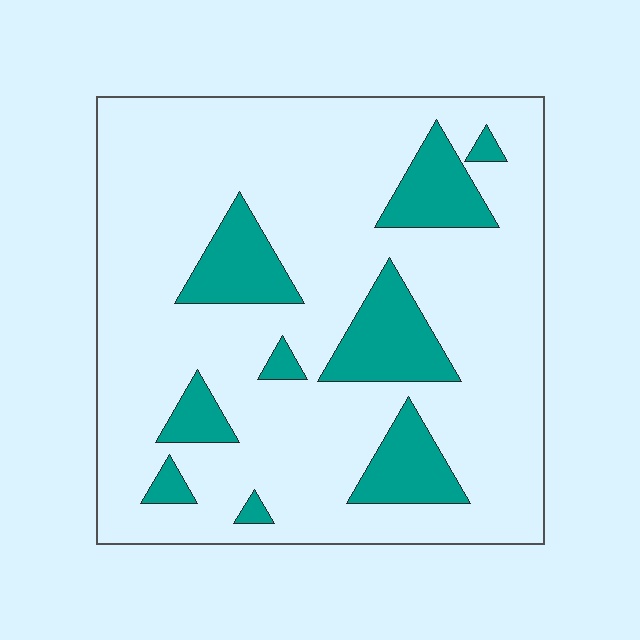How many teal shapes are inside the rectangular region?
9.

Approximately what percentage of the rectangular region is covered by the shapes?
Approximately 20%.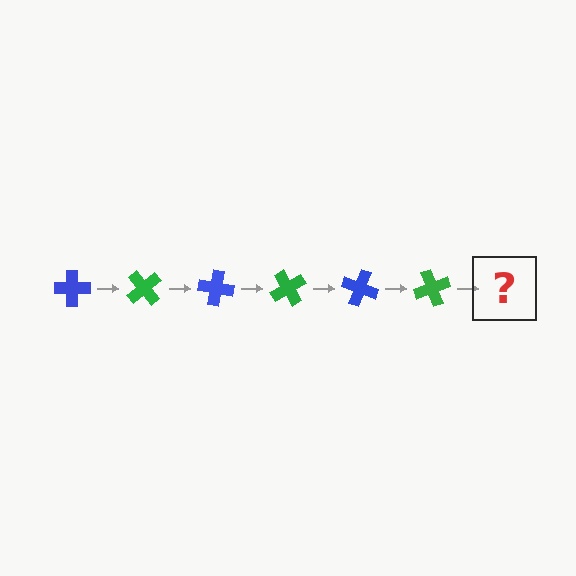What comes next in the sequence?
The next element should be a blue cross, rotated 300 degrees from the start.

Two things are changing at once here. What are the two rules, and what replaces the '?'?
The two rules are that it rotates 50 degrees each step and the color cycles through blue and green. The '?' should be a blue cross, rotated 300 degrees from the start.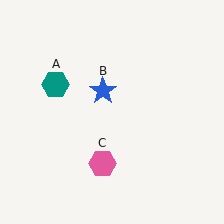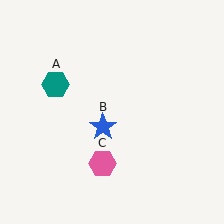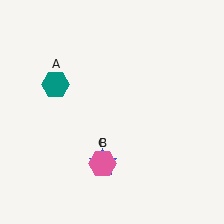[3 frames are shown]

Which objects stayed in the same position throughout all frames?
Teal hexagon (object A) and pink hexagon (object C) remained stationary.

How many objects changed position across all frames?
1 object changed position: blue star (object B).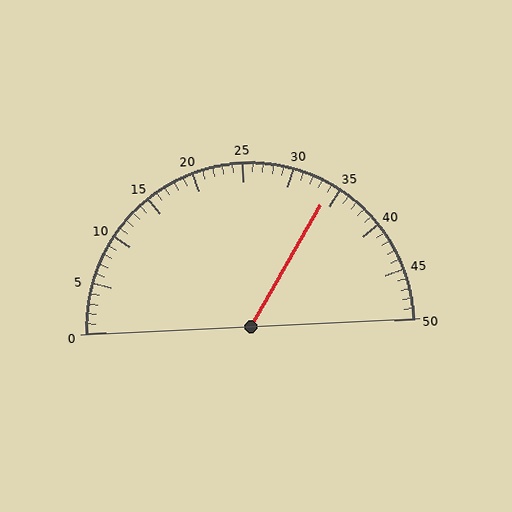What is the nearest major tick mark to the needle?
The nearest major tick mark is 35.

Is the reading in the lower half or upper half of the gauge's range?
The reading is in the upper half of the range (0 to 50).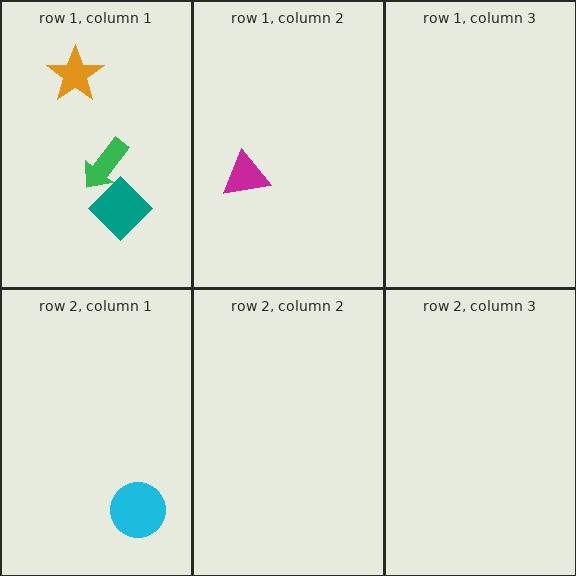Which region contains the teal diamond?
The row 1, column 1 region.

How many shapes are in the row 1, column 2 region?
1.